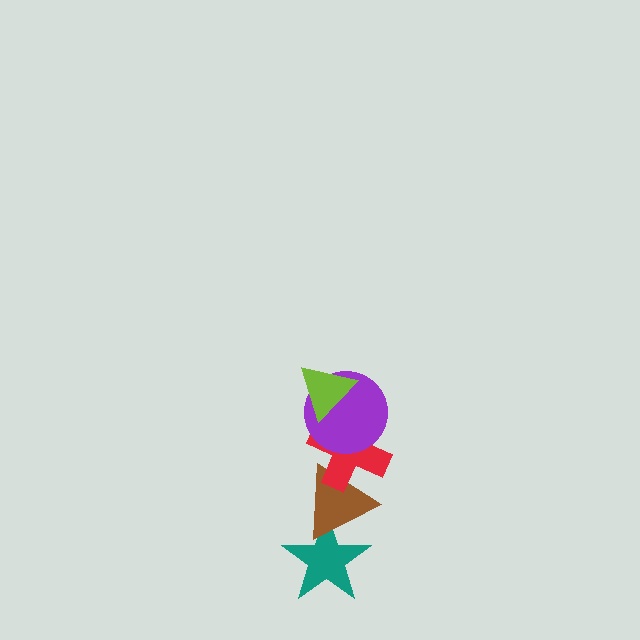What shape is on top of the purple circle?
The lime triangle is on top of the purple circle.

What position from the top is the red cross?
The red cross is 3rd from the top.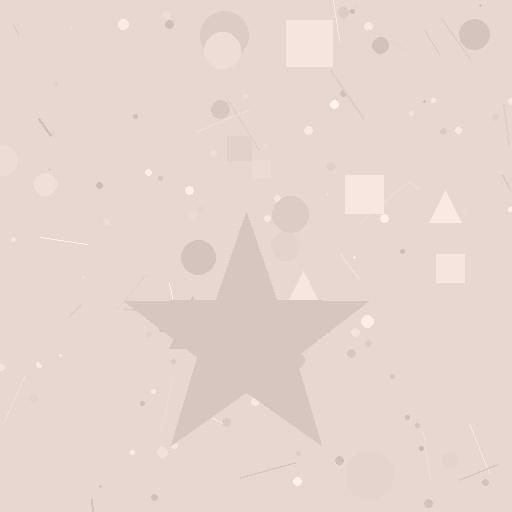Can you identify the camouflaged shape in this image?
The camouflaged shape is a star.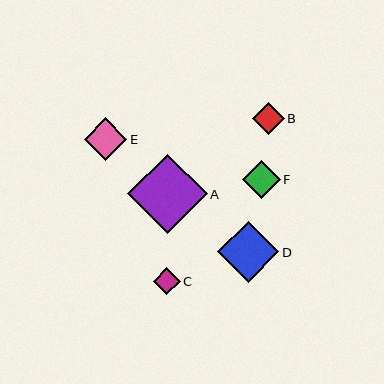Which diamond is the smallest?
Diamond C is the smallest with a size of approximately 27 pixels.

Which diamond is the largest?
Diamond A is the largest with a size of approximately 80 pixels.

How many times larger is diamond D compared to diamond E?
Diamond D is approximately 1.5 times the size of diamond E.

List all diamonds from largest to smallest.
From largest to smallest: A, D, E, F, B, C.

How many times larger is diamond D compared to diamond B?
Diamond D is approximately 1.9 times the size of diamond B.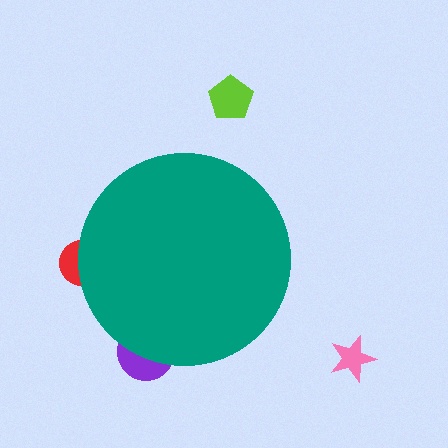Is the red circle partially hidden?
Yes, the red circle is partially hidden behind the teal circle.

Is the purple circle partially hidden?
Yes, the purple circle is partially hidden behind the teal circle.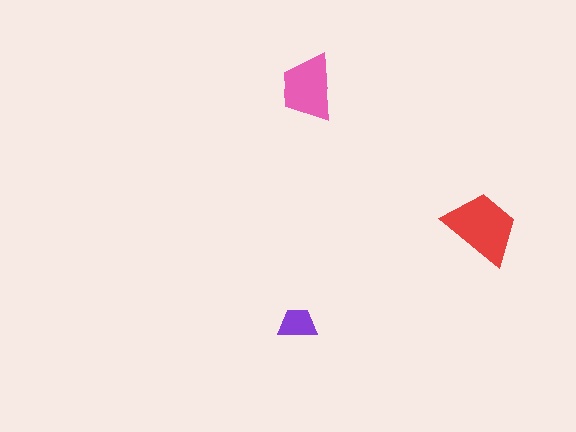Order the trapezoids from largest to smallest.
the red one, the pink one, the purple one.